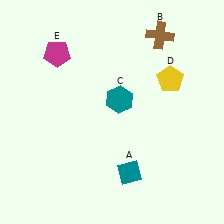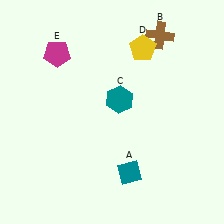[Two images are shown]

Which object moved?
The yellow pentagon (D) moved up.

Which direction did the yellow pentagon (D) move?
The yellow pentagon (D) moved up.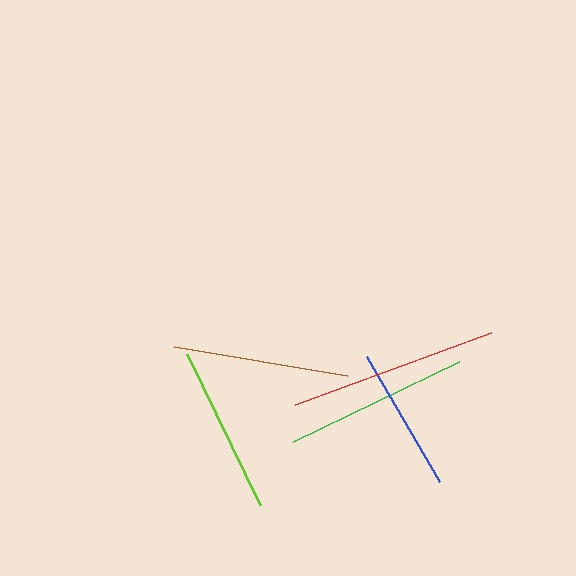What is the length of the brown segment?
The brown segment is approximately 175 pixels long.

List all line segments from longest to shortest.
From longest to shortest: red, green, brown, lime, blue.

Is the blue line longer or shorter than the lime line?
The lime line is longer than the blue line.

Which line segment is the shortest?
The blue line is the shortest at approximately 144 pixels.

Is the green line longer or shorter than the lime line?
The green line is longer than the lime line.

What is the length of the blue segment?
The blue segment is approximately 144 pixels long.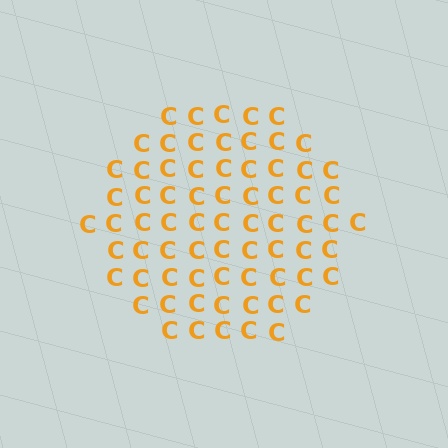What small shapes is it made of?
It is made of small letter C's.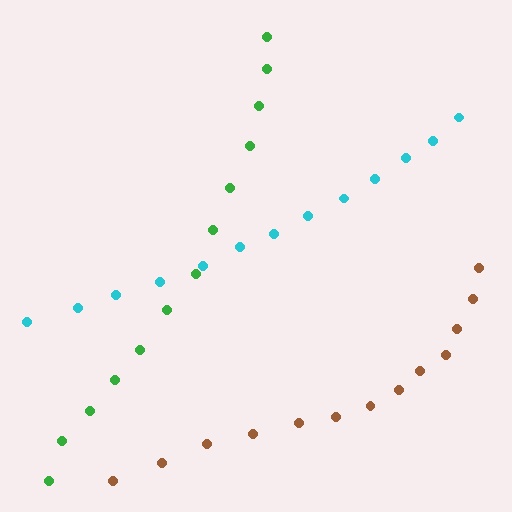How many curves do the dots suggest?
There are 3 distinct paths.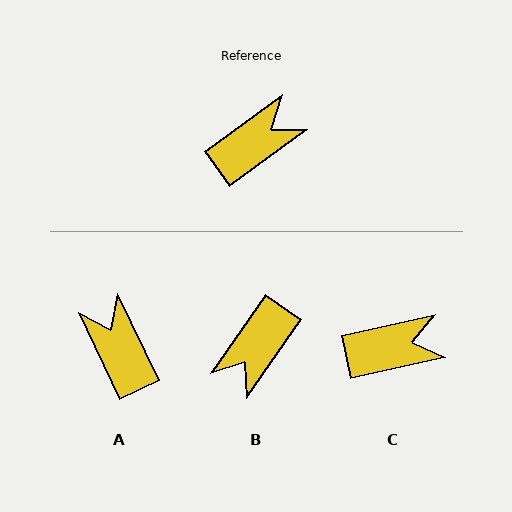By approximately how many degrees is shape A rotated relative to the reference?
Approximately 79 degrees counter-clockwise.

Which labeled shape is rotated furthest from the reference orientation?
B, about 161 degrees away.